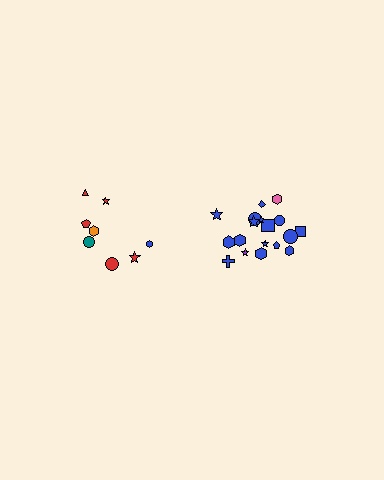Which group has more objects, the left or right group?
The right group.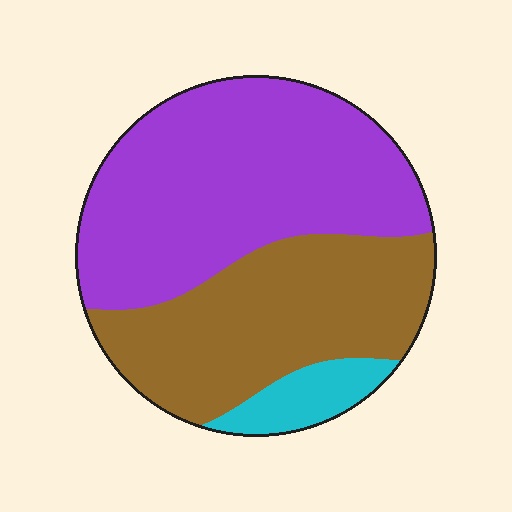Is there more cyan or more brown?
Brown.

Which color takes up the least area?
Cyan, at roughly 10%.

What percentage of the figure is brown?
Brown covers 39% of the figure.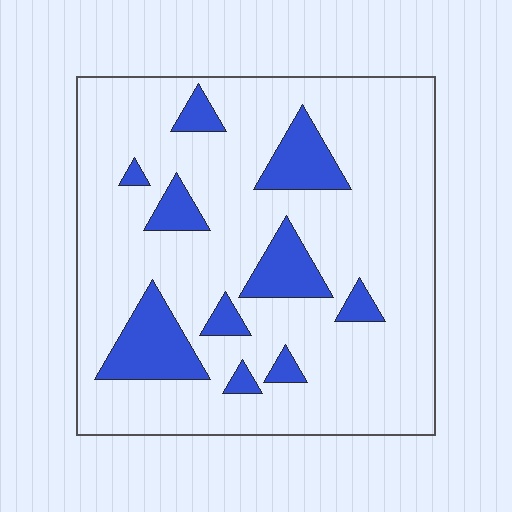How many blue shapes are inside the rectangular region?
10.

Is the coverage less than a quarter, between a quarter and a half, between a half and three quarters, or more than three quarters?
Less than a quarter.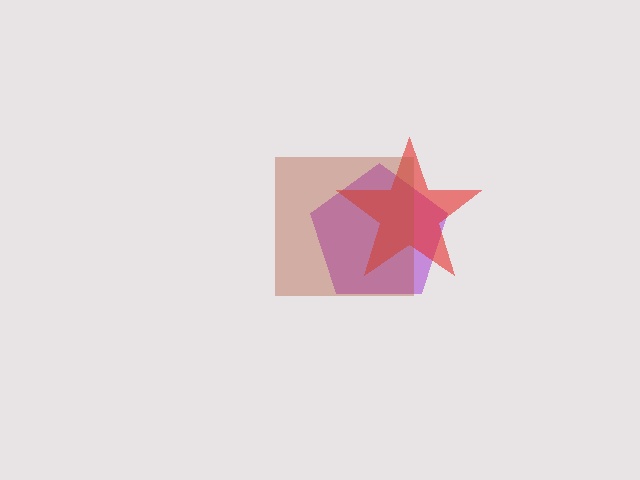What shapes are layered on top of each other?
The layered shapes are: a purple pentagon, a red star, a brown square.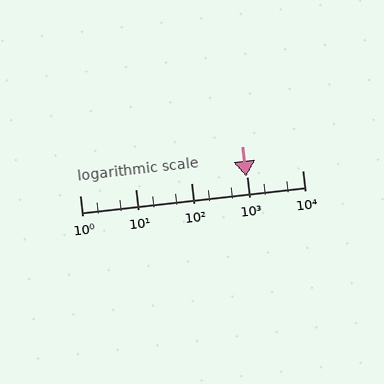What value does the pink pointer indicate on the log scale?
The pointer indicates approximately 980.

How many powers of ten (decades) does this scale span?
The scale spans 4 decades, from 1 to 10000.